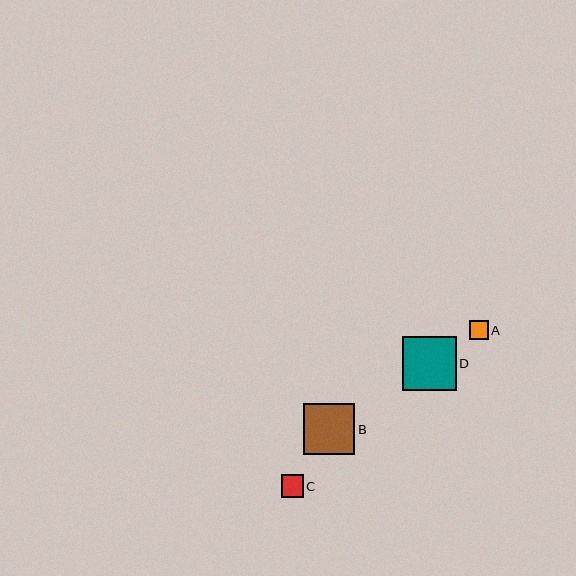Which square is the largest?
Square D is the largest with a size of approximately 54 pixels.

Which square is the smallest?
Square A is the smallest with a size of approximately 19 pixels.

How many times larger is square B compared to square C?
Square B is approximately 2.3 times the size of square C.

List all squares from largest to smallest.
From largest to smallest: D, B, C, A.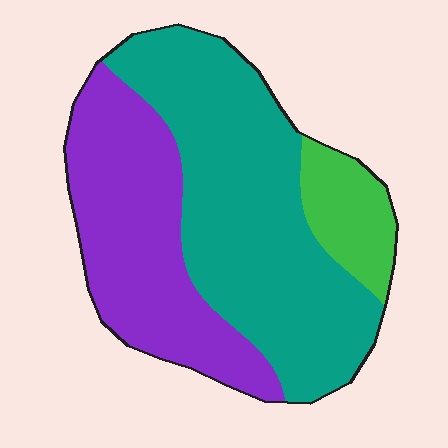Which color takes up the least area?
Green, at roughly 10%.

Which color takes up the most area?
Teal, at roughly 55%.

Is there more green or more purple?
Purple.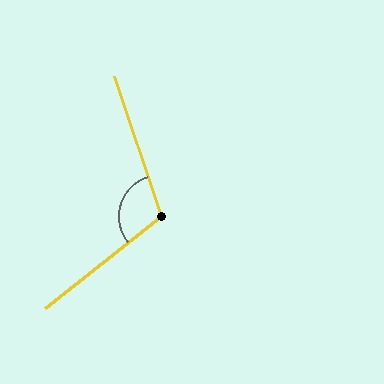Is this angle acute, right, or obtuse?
It is obtuse.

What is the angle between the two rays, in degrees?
Approximately 110 degrees.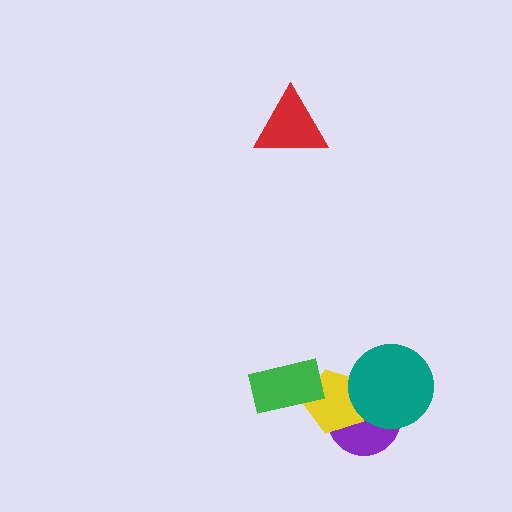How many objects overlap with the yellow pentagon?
3 objects overlap with the yellow pentagon.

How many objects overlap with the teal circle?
2 objects overlap with the teal circle.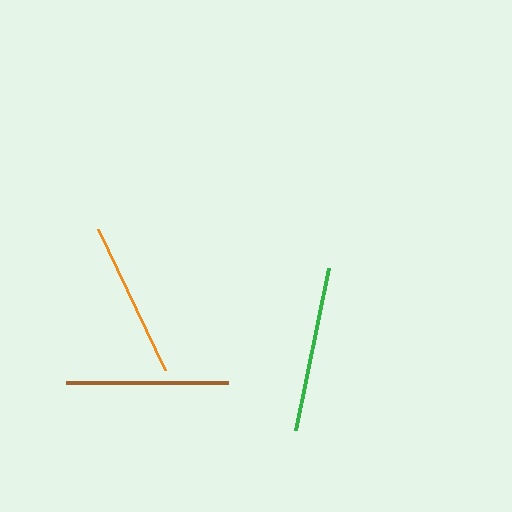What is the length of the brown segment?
The brown segment is approximately 162 pixels long.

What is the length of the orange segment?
The orange segment is approximately 156 pixels long.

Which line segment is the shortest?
The orange line is the shortest at approximately 156 pixels.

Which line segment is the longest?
The green line is the longest at approximately 166 pixels.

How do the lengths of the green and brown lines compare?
The green and brown lines are approximately the same length.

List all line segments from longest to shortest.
From longest to shortest: green, brown, orange.